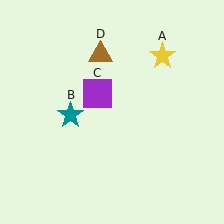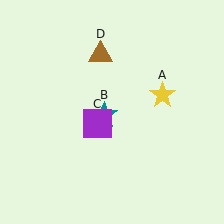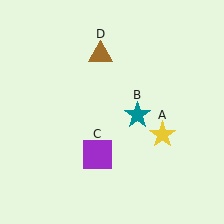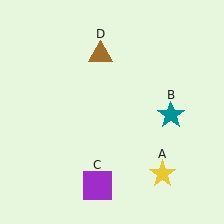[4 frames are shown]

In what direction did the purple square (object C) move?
The purple square (object C) moved down.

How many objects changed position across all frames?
3 objects changed position: yellow star (object A), teal star (object B), purple square (object C).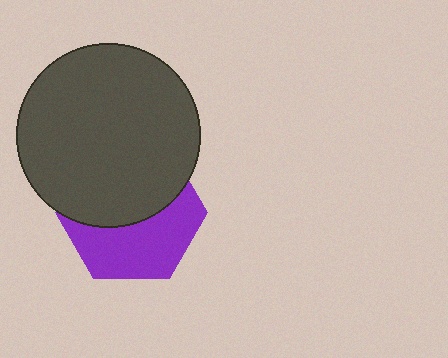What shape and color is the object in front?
The object in front is a dark gray circle.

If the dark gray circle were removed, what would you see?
You would see the complete purple hexagon.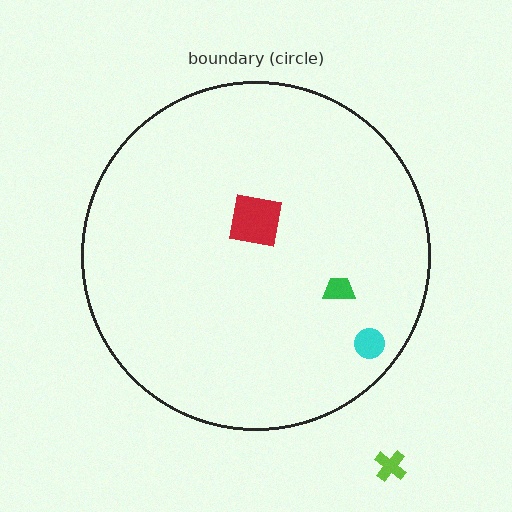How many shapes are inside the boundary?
3 inside, 1 outside.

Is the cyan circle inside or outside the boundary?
Inside.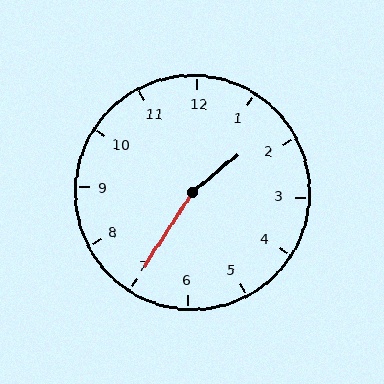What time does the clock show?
1:35.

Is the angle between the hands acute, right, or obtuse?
It is obtuse.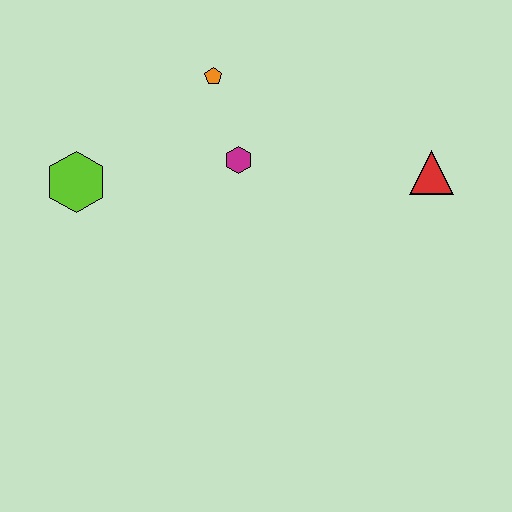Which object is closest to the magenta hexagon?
The orange pentagon is closest to the magenta hexagon.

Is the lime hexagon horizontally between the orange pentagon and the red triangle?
No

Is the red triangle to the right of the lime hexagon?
Yes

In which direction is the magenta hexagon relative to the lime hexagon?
The magenta hexagon is to the right of the lime hexagon.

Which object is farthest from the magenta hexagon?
The red triangle is farthest from the magenta hexagon.